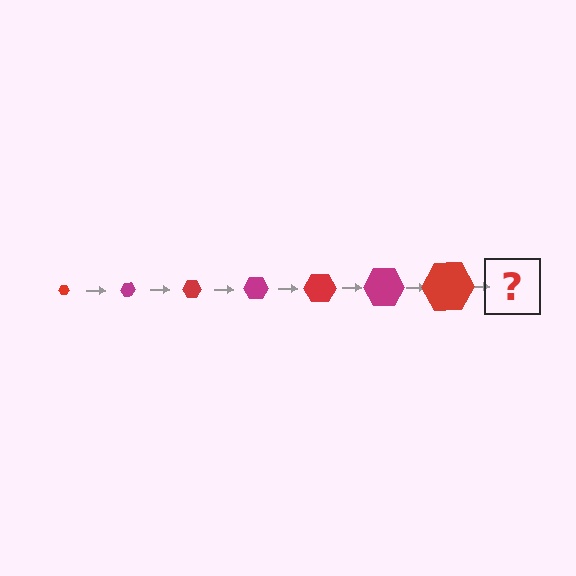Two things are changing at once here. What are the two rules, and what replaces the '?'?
The two rules are that the hexagon grows larger each step and the color cycles through red and magenta. The '?' should be a magenta hexagon, larger than the previous one.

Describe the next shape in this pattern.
It should be a magenta hexagon, larger than the previous one.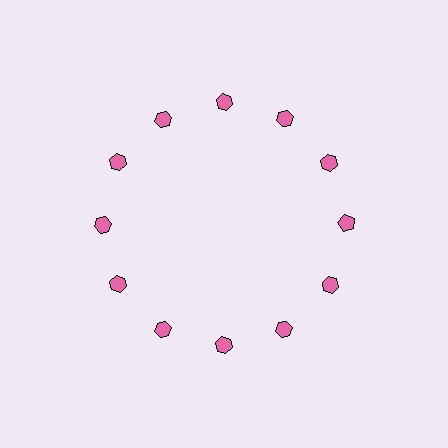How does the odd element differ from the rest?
It has a different shape: pentagon instead of hexagon.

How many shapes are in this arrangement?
There are 12 shapes arranged in a ring pattern.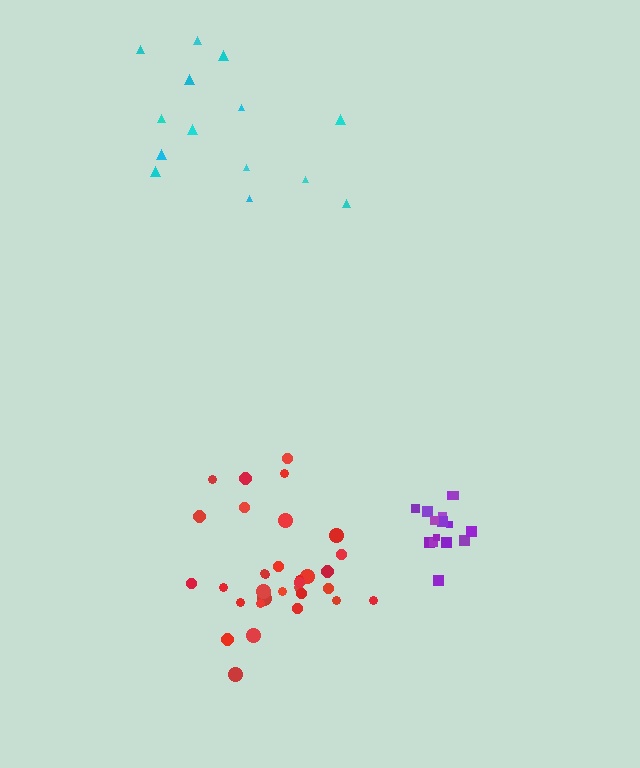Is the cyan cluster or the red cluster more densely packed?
Red.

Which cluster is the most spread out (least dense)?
Cyan.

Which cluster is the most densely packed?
Purple.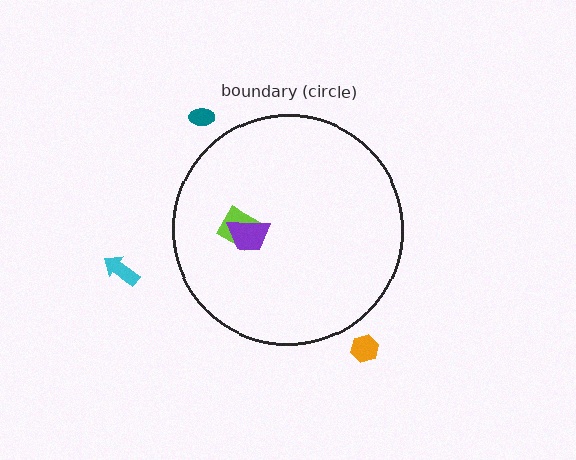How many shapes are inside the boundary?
2 inside, 3 outside.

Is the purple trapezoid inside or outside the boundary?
Inside.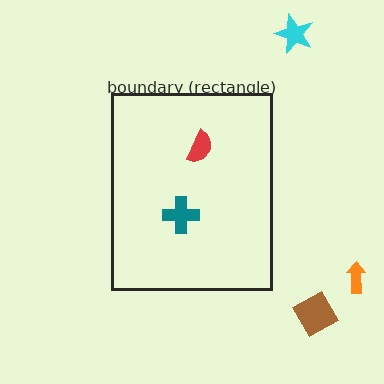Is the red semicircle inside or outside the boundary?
Inside.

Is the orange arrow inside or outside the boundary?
Outside.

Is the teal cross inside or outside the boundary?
Inside.